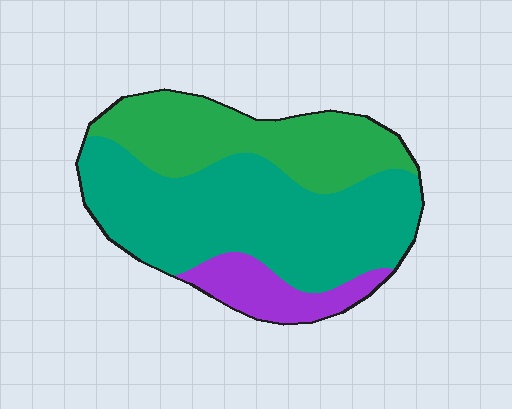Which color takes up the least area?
Purple, at roughly 15%.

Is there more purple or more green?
Green.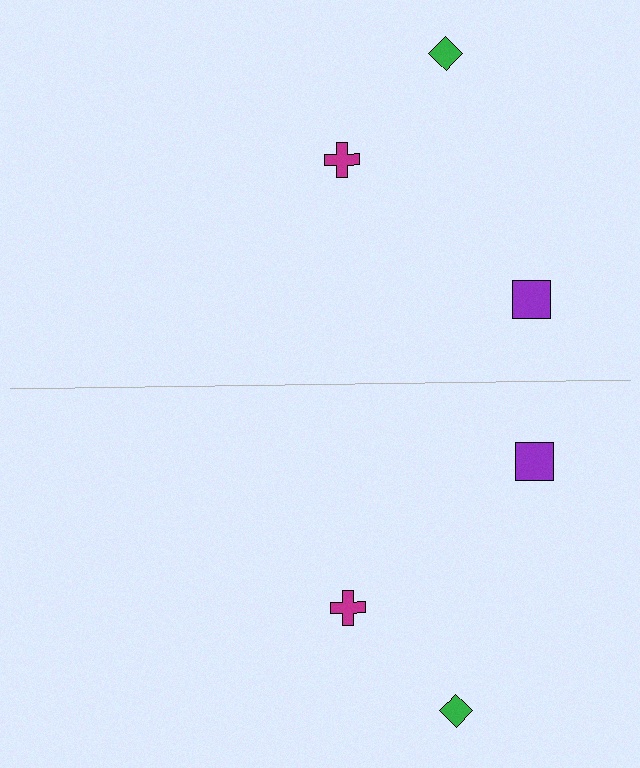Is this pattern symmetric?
Yes, this pattern has bilateral (reflection) symmetry.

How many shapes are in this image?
There are 6 shapes in this image.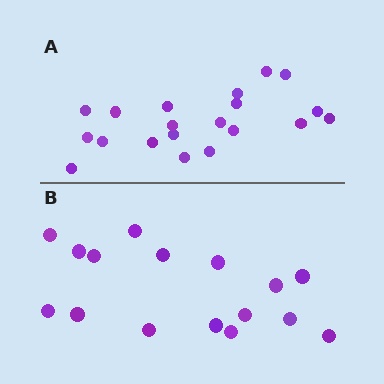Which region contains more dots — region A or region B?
Region A (the top region) has more dots.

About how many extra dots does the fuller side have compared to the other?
Region A has about 4 more dots than region B.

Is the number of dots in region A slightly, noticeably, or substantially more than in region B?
Region A has noticeably more, but not dramatically so. The ratio is roughly 1.2 to 1.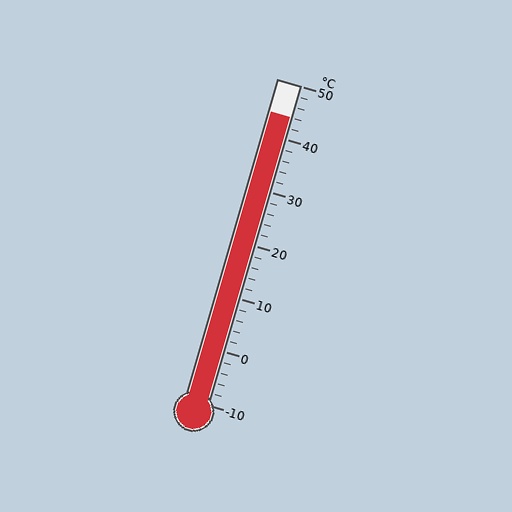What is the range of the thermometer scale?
The thermometer scale ranges from -10°C to 50°C.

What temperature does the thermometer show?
The thermometer shows approximately 44°C.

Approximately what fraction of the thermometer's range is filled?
The thermometer is filled to approximately 90% of its range.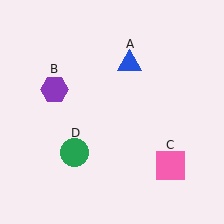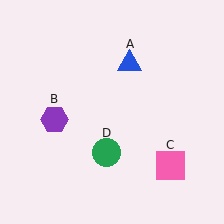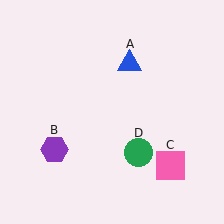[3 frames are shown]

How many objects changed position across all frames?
2 objects changed position: purple hexagon (object B), green circle (object D).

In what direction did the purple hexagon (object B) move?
The purple hexagon (object B) moved down.